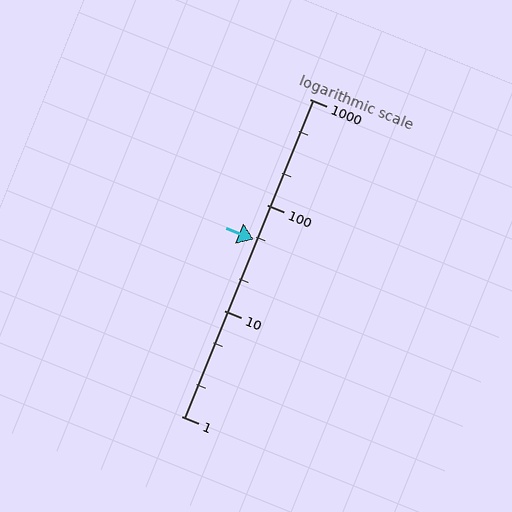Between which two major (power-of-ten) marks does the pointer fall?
The pointer is between 10 and 100.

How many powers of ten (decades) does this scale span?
The scale spans 3 decades, from 1 to 1000.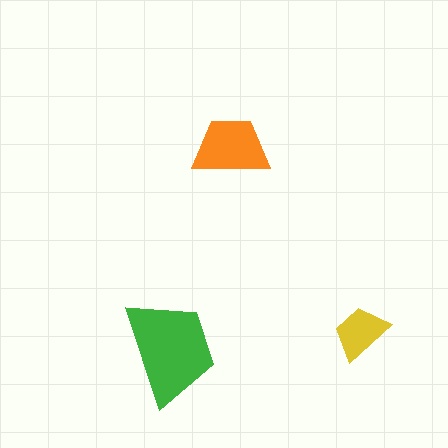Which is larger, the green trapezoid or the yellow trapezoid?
The green one.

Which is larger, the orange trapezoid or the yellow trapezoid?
The orange one.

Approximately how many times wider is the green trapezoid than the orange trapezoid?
About 1.5 times wider.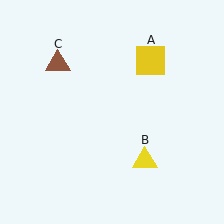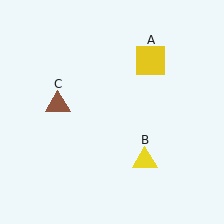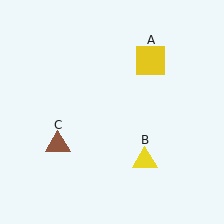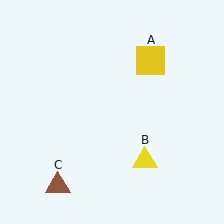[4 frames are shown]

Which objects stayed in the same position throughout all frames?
Yellow square (object A) and yellow triangle (object B) remained stationary.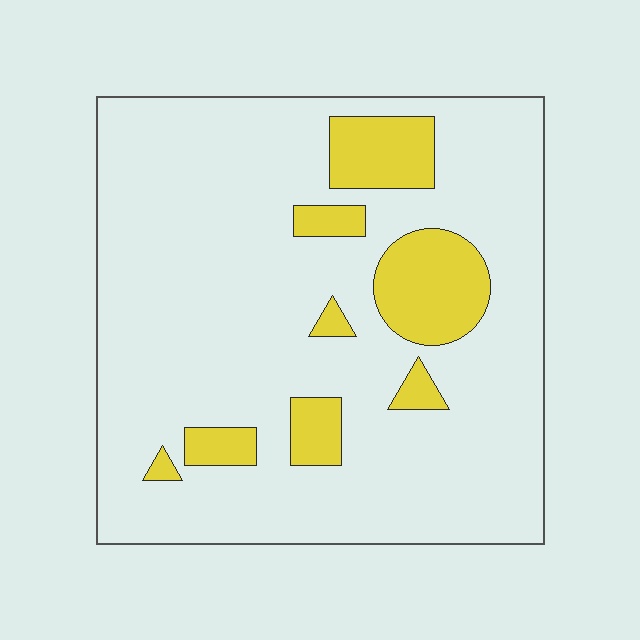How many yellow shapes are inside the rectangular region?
8.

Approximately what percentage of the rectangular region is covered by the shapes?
Approximately 15%.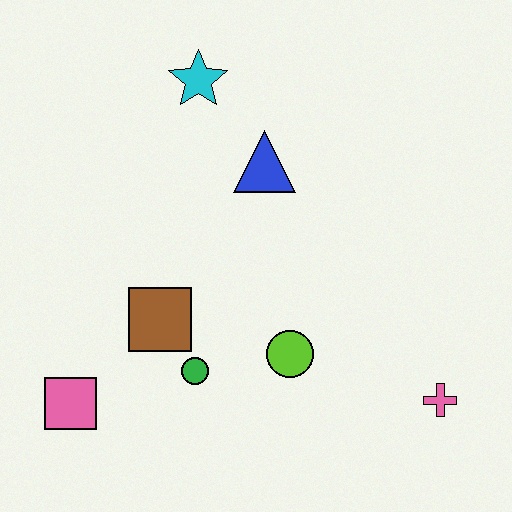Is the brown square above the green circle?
Yes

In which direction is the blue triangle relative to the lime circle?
The blue triangle is above the lime circle.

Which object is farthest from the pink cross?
The cyan star is farthest from the pink cross.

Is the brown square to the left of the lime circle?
Yes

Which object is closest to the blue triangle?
The cyan star is closest to the blue triangle.